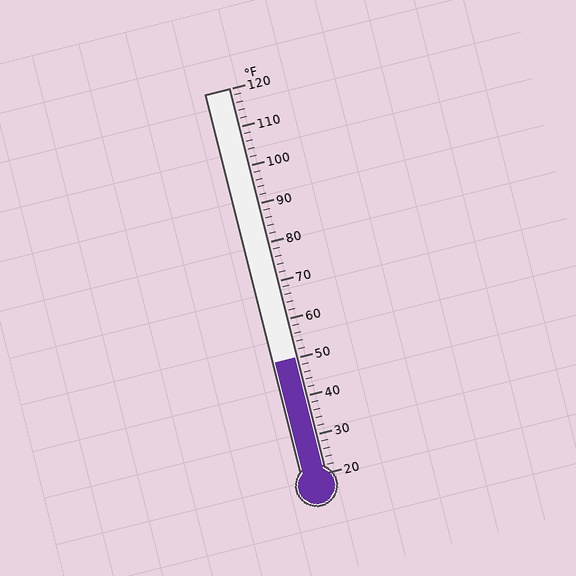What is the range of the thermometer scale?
The thermometer scale ranges from 20°F to 120°F.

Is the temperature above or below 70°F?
The temperature is below 70°F.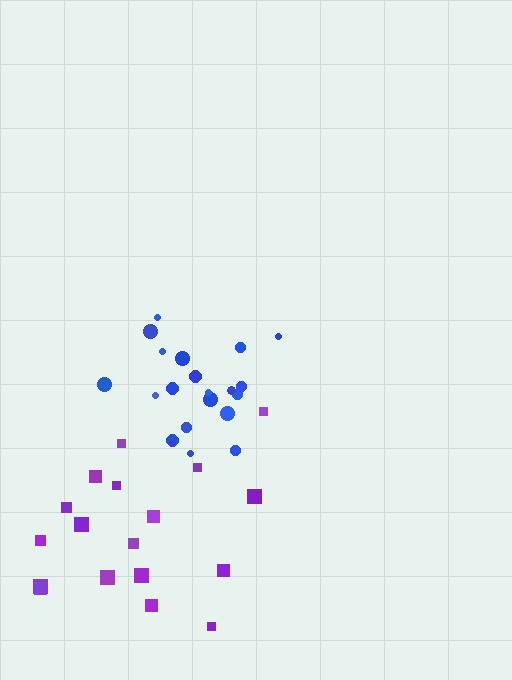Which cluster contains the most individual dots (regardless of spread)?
Blue (21).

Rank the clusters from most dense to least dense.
blue, purple.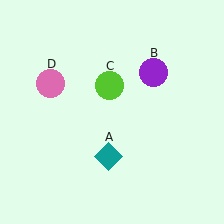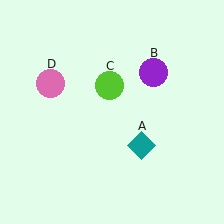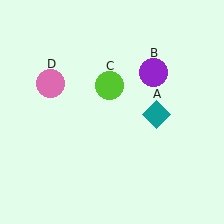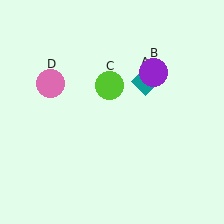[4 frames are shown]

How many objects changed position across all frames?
1 object changed position: teal diamond (object A).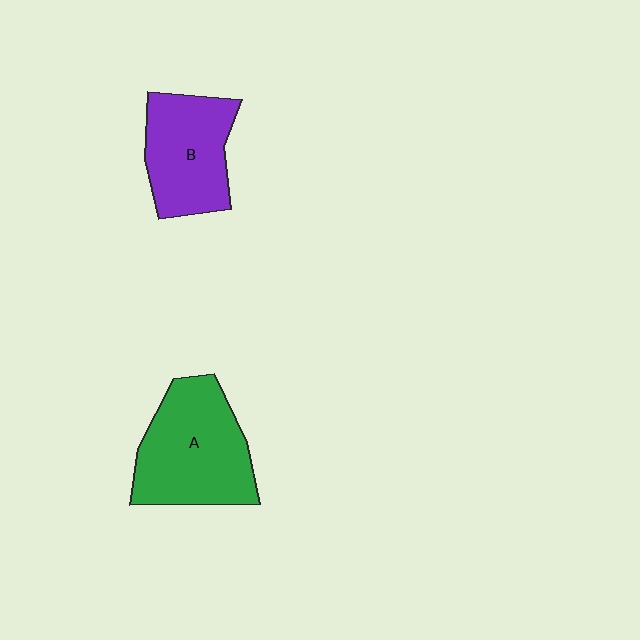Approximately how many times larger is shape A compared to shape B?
Approximately 1.3 times.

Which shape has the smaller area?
Shape B (purple).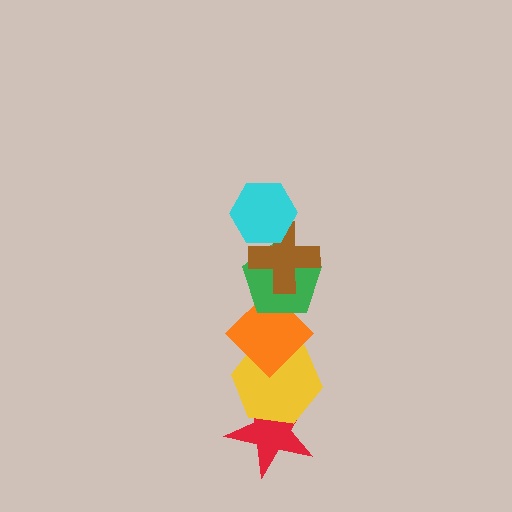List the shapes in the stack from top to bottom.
From top to bottom: the cyan hexagon, the brown cross, the green pentagon, the orange diamond, the yellow hexagon, the red star.